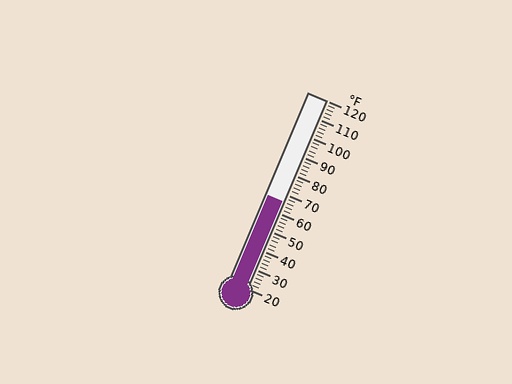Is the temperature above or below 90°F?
The temperature is below 90°F.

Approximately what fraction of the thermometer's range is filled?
The thermometer is filled to approximately 45% of its range.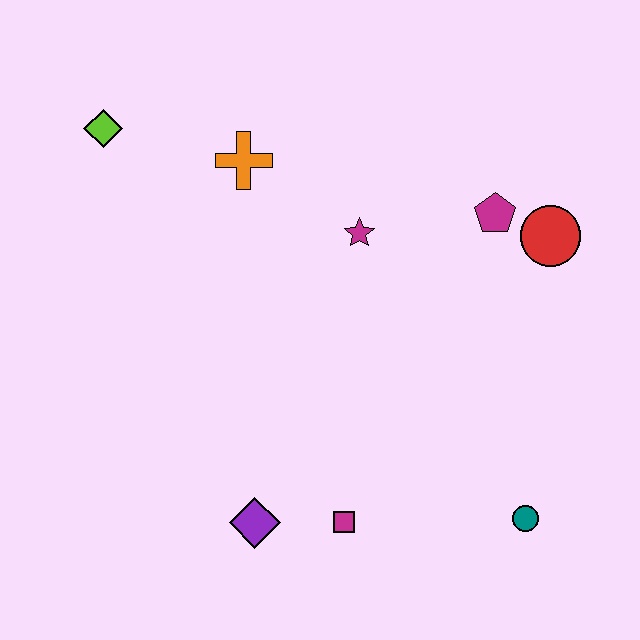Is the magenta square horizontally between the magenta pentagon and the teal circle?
No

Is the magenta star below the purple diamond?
No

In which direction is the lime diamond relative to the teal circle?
The lime diamond is to the left of the teal circle.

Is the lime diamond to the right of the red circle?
No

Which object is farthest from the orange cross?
The teal circle is farthest from the orange cross.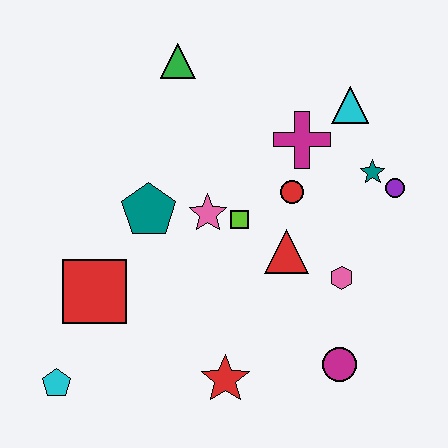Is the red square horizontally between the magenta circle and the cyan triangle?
No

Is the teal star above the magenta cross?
No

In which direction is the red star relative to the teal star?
The red star is below the teal star.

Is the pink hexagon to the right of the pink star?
Yes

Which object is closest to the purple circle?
The teal star is closest to the purple circle.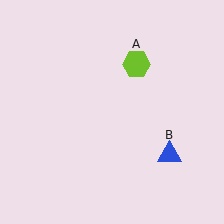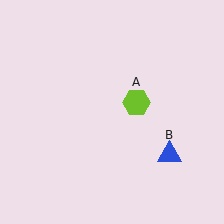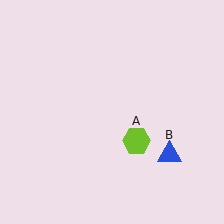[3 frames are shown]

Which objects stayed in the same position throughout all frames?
Blue triangle (object B) remained stationary.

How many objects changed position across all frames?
1 object changed position: lime hexagon (object A).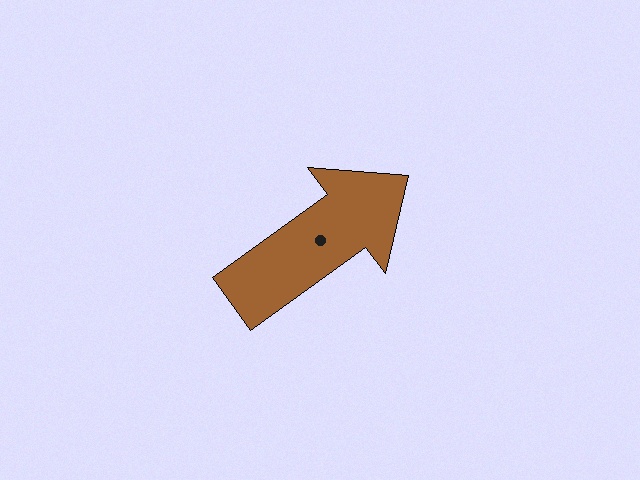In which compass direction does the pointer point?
Northeast.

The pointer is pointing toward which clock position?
Roughly 2 o'clock.